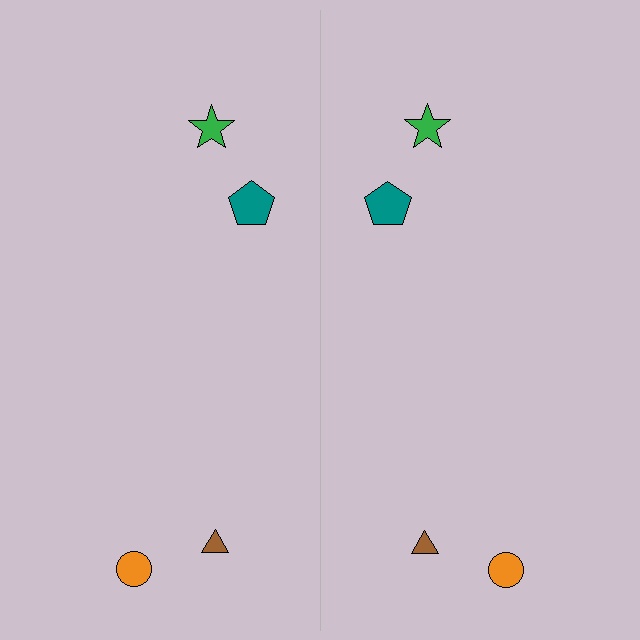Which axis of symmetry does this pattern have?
The pattern has a vertical axis of symmetry running through the center of the image.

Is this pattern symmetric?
Yes, this pattern has bilateral (reflection) symmetry.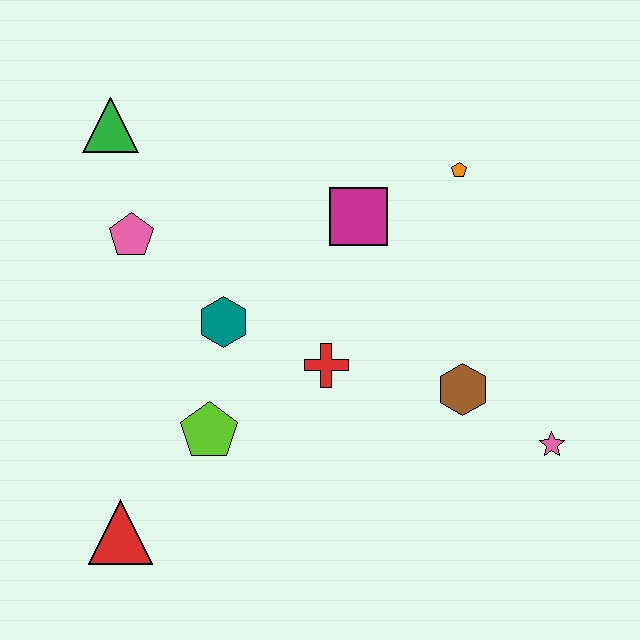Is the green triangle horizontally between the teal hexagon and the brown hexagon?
No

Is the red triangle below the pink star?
Yes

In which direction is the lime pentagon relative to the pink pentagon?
The lime pentagon is below the pink pentagon.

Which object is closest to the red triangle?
The lime pentagon is closest to the red triangle.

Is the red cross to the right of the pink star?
No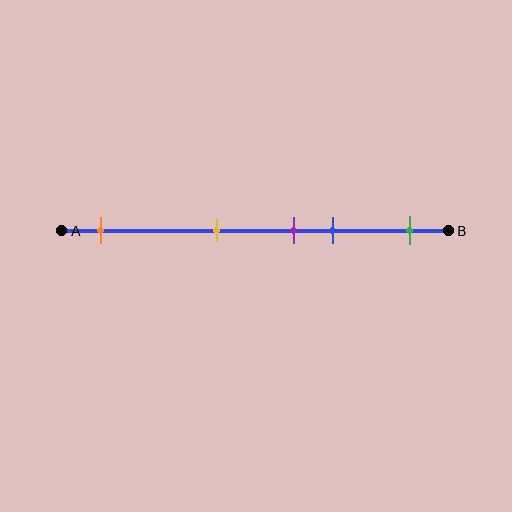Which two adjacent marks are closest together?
The purple and blue marks are the closest adjacent pair.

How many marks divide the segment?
There are 5 marks dividing the segment.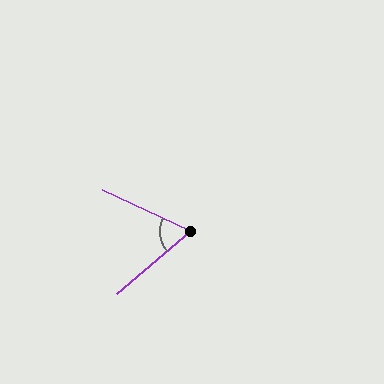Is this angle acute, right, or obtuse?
It is acute.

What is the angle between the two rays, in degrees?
Approximately 65 degrees.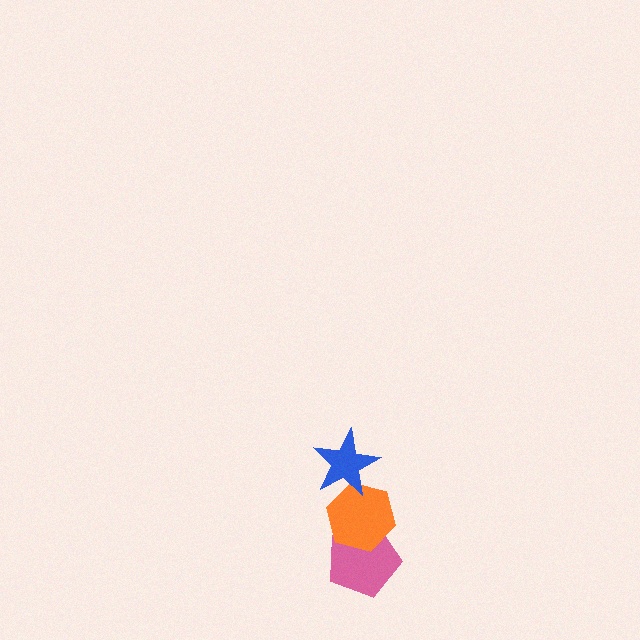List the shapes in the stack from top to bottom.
From top to bottom: the blue star, the orange hexagon, the pink pentagon.